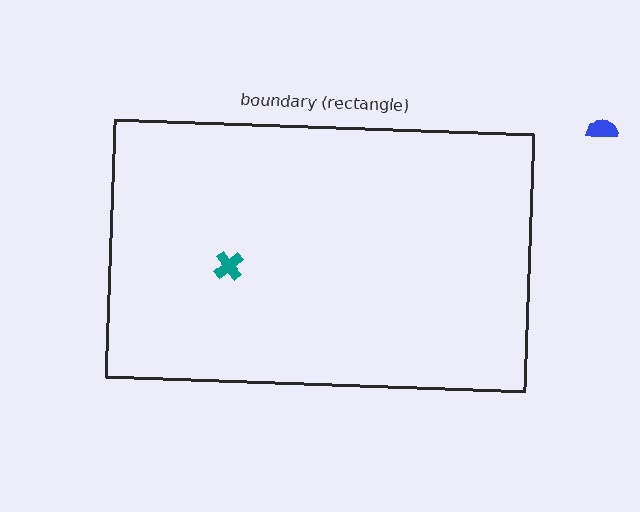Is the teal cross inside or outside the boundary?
Inside.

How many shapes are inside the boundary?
1 inside, 1 outside.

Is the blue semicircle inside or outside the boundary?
Outside.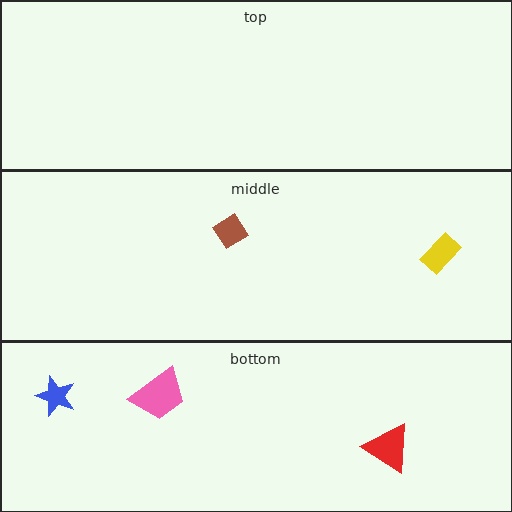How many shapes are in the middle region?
2.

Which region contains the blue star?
The bottom region.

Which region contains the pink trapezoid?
The bottom region.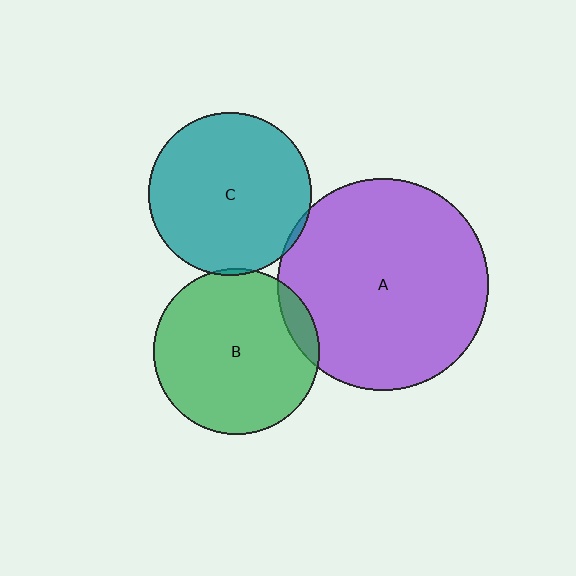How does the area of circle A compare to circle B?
Approximately 1.6 times.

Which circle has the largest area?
Circle A (purple).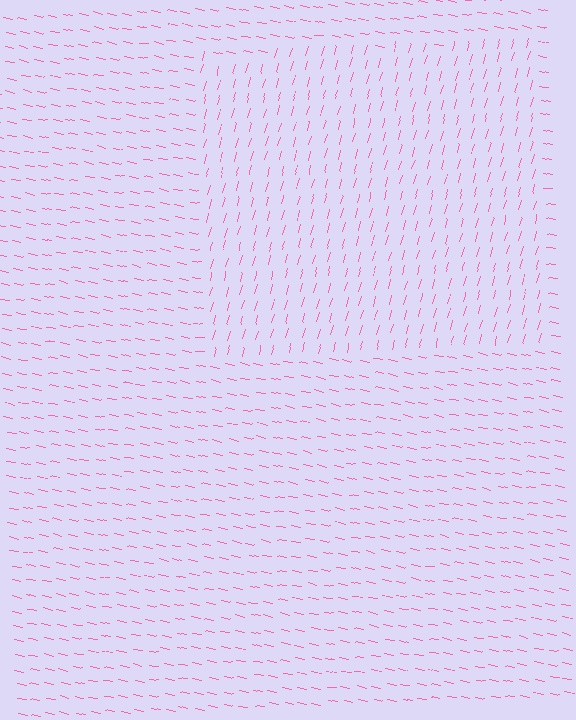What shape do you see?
I see a rectangle.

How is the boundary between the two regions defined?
The boundary is defined purely by a change in line orientation (approximately 86 degrees difference). All lines are the same color and thickness.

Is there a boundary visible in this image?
Yes, there is a texture boundary formed by a change in line orientation.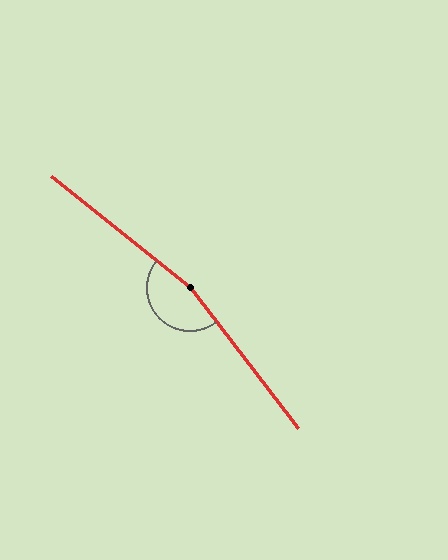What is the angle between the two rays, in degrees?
Approximately 166 degrees.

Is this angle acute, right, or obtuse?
It is obtuse.